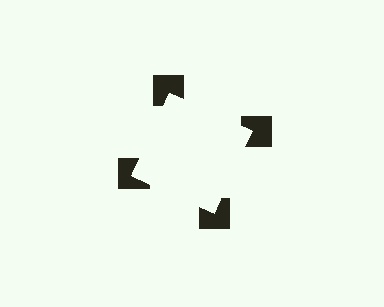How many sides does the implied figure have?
4 sides.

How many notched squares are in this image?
There are 4 — one at each vertex of the illusory square.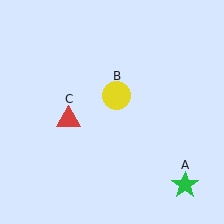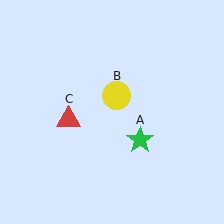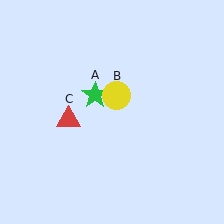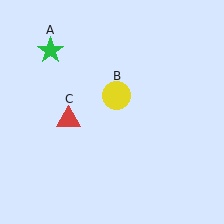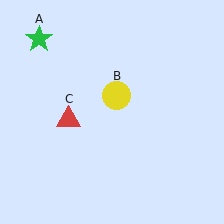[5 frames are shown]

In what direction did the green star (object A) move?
The green star (object A) moved up and to the left.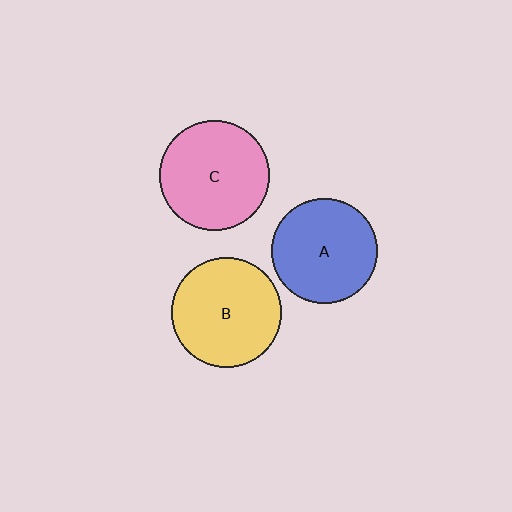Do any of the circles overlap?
No, none of the circles overlap.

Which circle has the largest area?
Circle C (pink).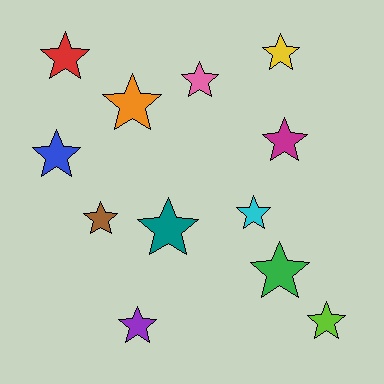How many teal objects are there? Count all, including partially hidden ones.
There is 1 teal object.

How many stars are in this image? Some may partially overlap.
There are 12 stars.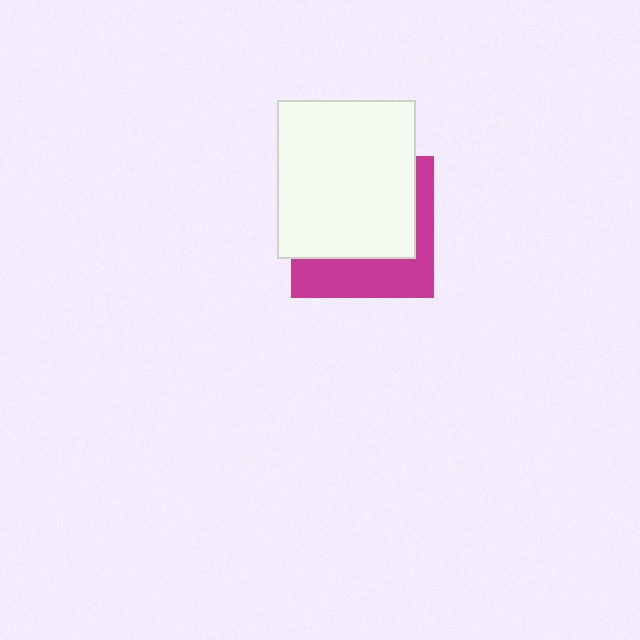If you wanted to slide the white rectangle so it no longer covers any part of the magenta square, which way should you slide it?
Slide it up — that is the most direct way to separate the two shapes.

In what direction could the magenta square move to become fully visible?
The magenta square could move down. That would shift it out from behind the white rectangle entirely.